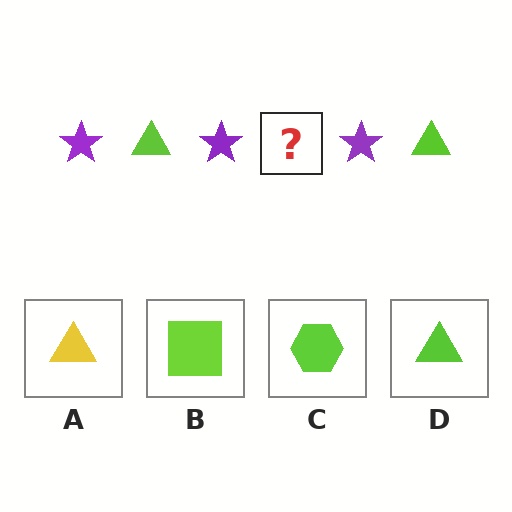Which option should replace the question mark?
Option D.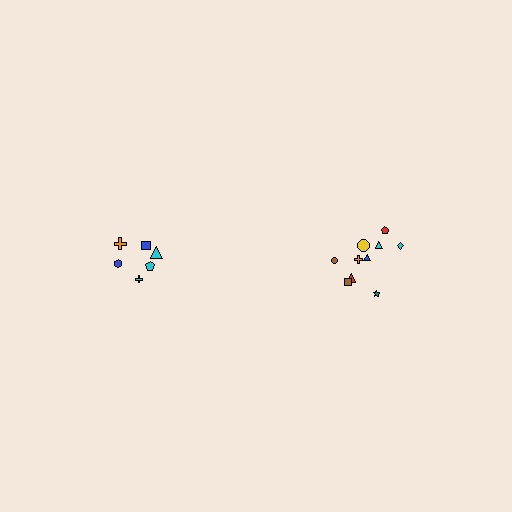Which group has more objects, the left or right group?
The right group.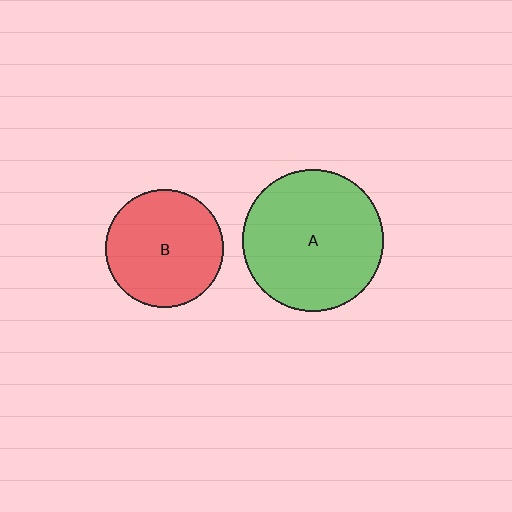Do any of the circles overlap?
No, none of the circles overlap.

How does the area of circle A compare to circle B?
Approximately 1.4 times.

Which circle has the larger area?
Circle A (green).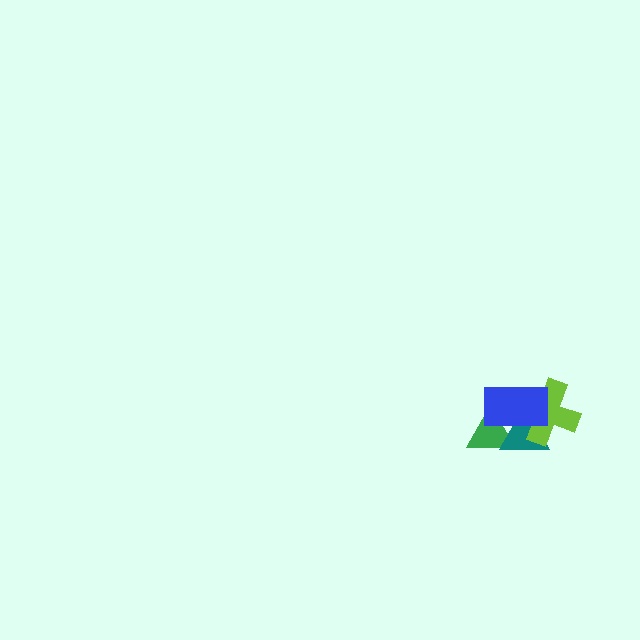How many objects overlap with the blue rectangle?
3 objects overlap with the blue rectangle.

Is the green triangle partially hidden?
Yes, it is partially covered by another shape.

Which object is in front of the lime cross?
The blue rectangle is in front of the lime cross.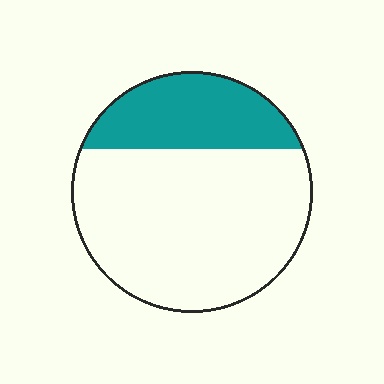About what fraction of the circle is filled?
About one quarter (1/4).